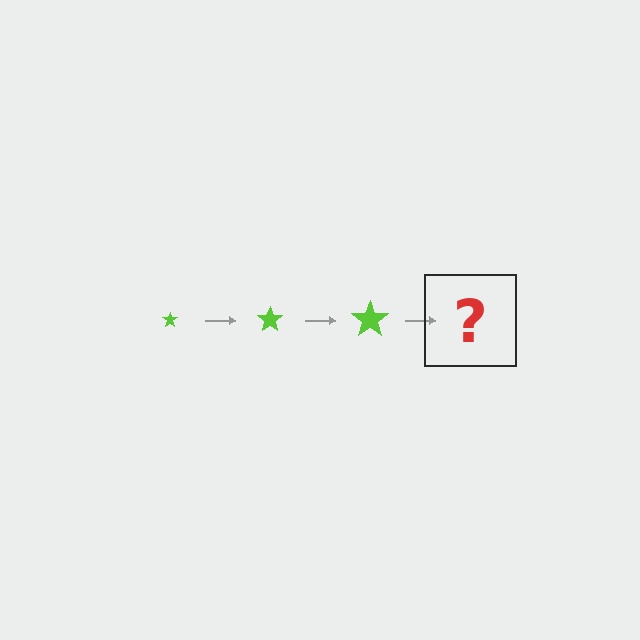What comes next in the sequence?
The next element should be a lime star, larger than the previous one.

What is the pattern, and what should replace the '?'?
The pattern is that the star gets progressively larger each step. The '?' should be a lime star, larger than the previous one.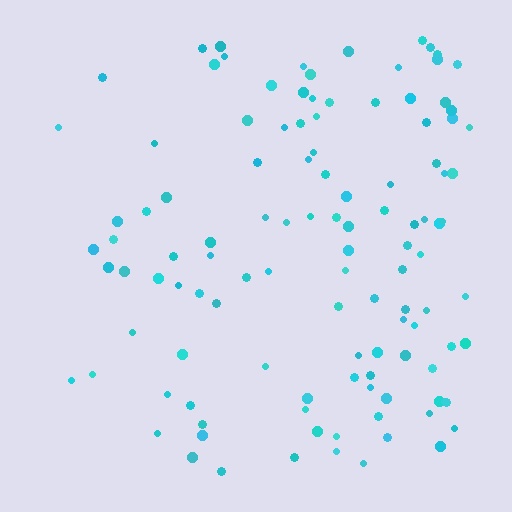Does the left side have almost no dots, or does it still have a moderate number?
Still a moderate number, just noticeably fewer than the right.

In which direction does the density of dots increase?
From left to right, with the right side densest.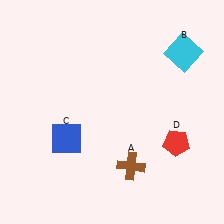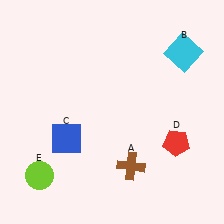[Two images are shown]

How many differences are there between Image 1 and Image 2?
There is 1 difference between the two images.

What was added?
A lime circle (E) was added in Image 2.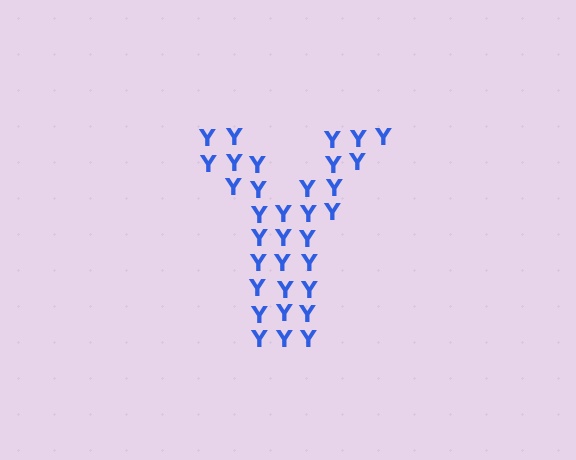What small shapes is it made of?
It is made of small letter Y's.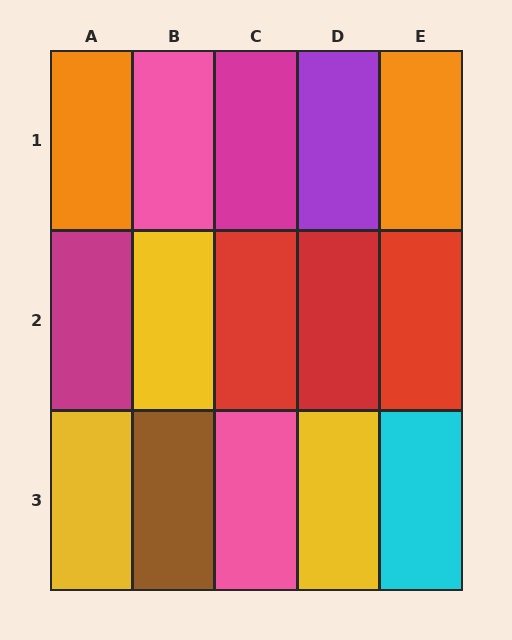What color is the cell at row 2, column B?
Yellow.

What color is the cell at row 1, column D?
Purple.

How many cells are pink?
2 cells are pink.